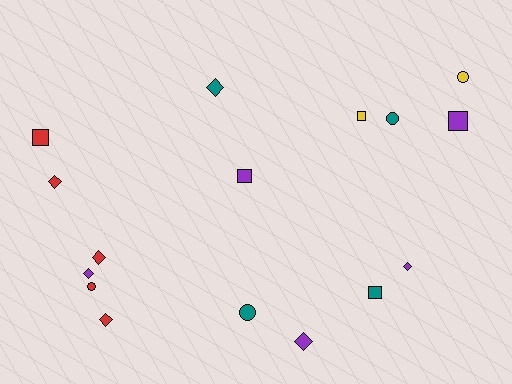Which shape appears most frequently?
Diamond, with 7 objects.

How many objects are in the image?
There are 16 objects.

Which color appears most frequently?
Red, with 5 objects.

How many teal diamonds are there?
There is 1 teal diamond.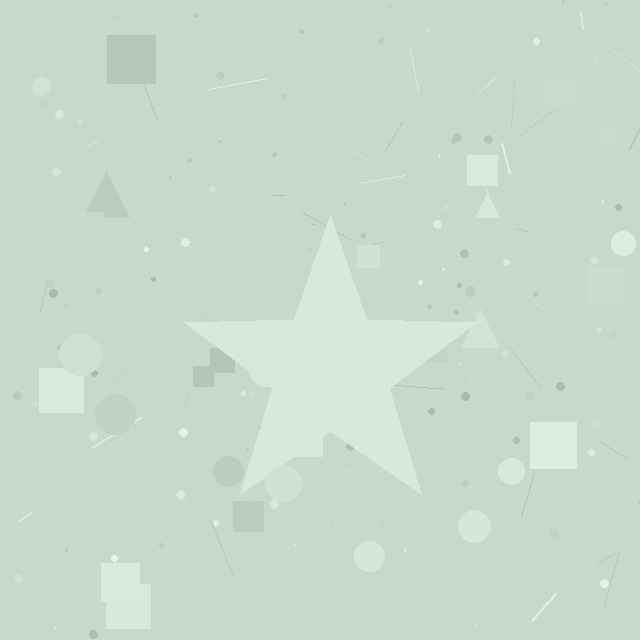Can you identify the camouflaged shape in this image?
The camouflaged shape is a star.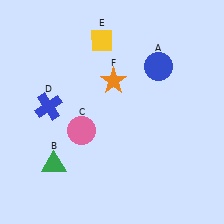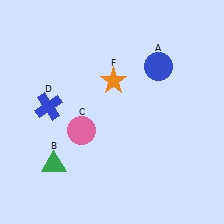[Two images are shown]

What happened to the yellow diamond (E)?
The yellow diamond (E) was removed in Image 2. It was in the top-left area of Image 1.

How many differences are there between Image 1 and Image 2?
There is 1 difference between the two images.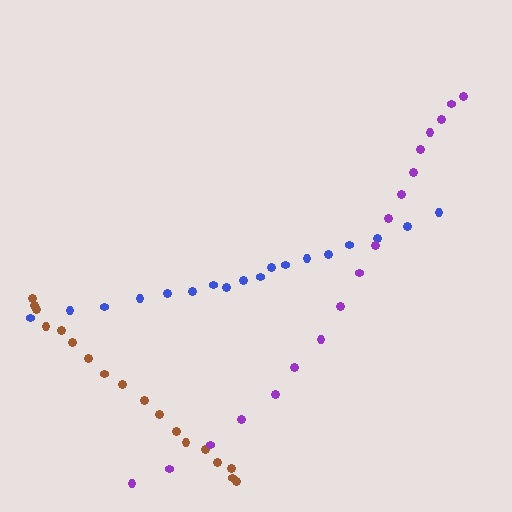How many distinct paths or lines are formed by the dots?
There are 3 distinct paths.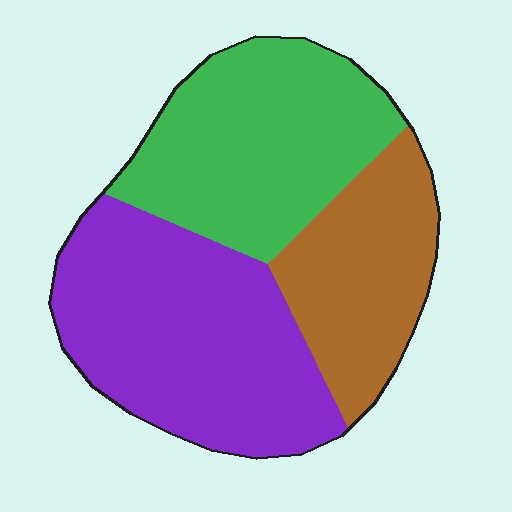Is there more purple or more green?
Purple.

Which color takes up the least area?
Brown, at roughly 25%.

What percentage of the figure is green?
Green covers about 35% of the figure.